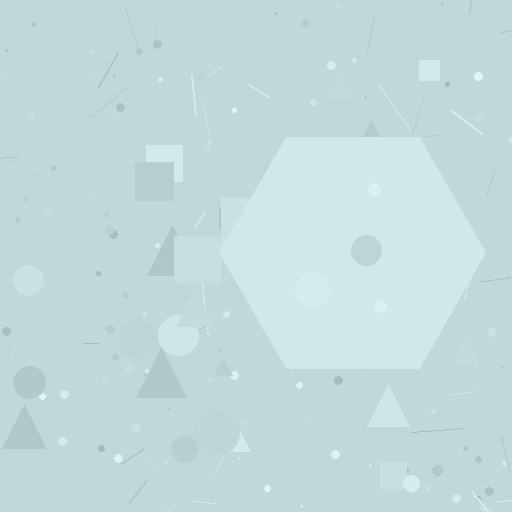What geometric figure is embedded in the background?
A hexagon is embedded in the background.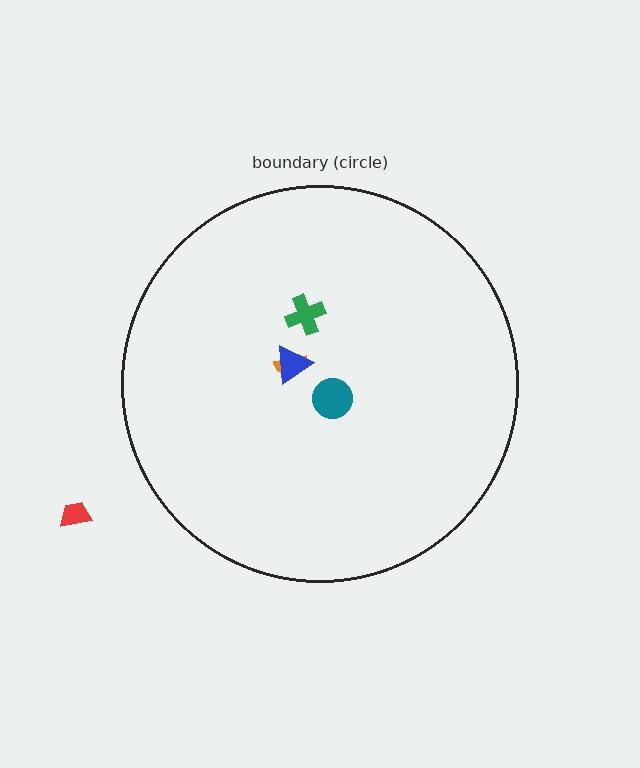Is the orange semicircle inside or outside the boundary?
Inside.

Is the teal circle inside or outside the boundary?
Inside.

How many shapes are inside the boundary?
4 inside, 1 outside.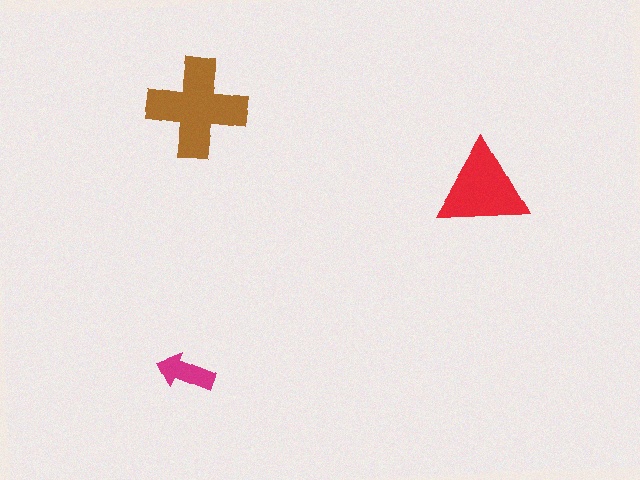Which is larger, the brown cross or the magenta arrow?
The brown cross.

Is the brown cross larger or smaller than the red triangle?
Larger.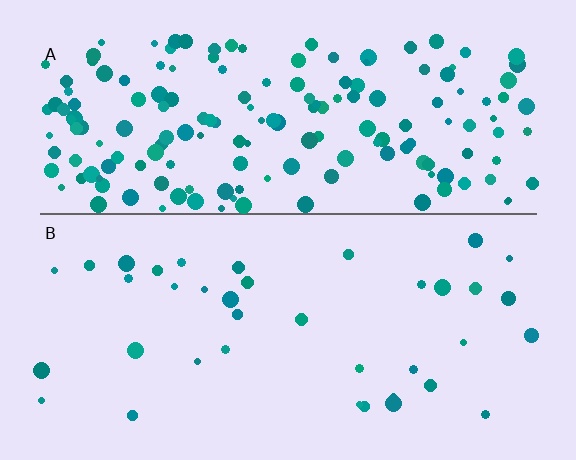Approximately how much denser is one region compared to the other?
Approximately 4.6× — region A over region B.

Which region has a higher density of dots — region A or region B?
A (the top).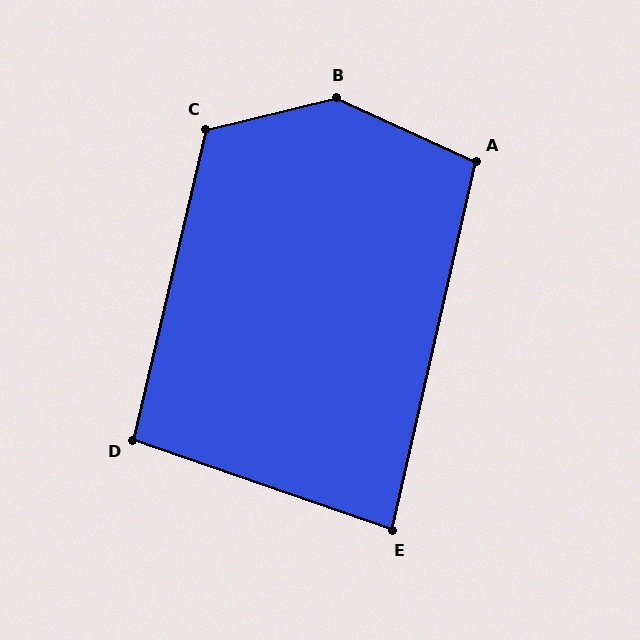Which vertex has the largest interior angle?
B, at approximately 142 degrees.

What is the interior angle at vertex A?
Approximately 102 degrees (obtuse).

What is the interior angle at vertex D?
Approximately 96 degrees (obtuse).